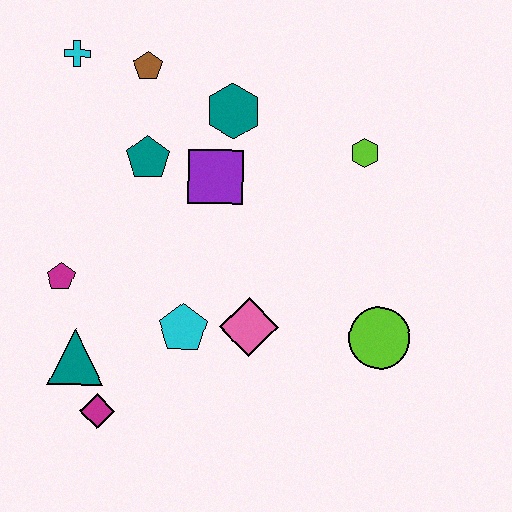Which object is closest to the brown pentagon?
The cyan cross is closest to the brown pentagon.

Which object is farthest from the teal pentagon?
The lime circle is farthest from the teal pentagon.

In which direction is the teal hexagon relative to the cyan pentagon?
The teal hexagon is above the cyan pentagon.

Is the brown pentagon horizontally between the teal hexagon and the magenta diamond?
Yes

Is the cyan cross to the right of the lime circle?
No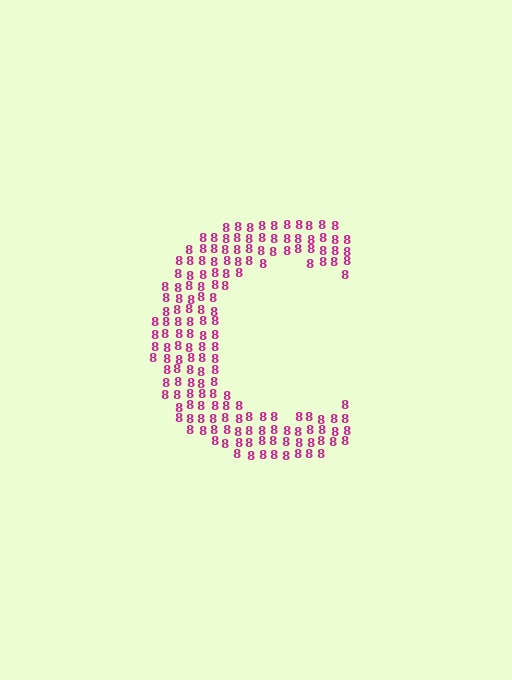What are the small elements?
The small elements are digit 8's.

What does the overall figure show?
The overall figure shows the letter C.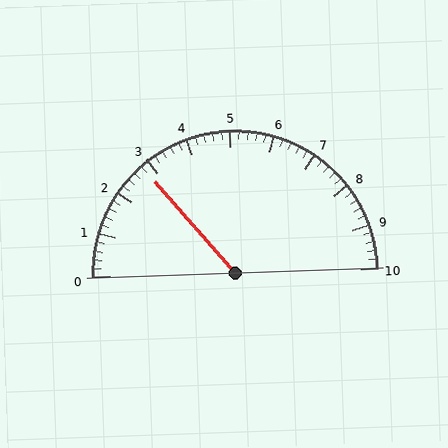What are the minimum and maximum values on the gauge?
The gauge ranges from 0 to 10.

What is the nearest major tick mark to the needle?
The nearest major tick mark is 3.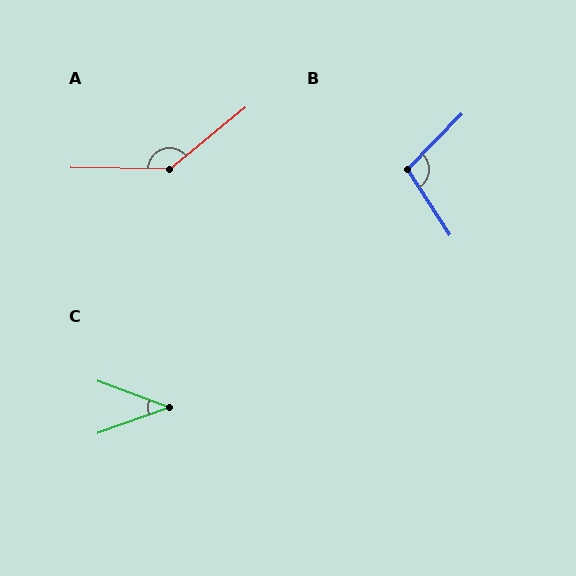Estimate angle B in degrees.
Approximately 102 degrees.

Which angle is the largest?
A, at approximately 140 degrees.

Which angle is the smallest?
C, at approximately 40 degrees.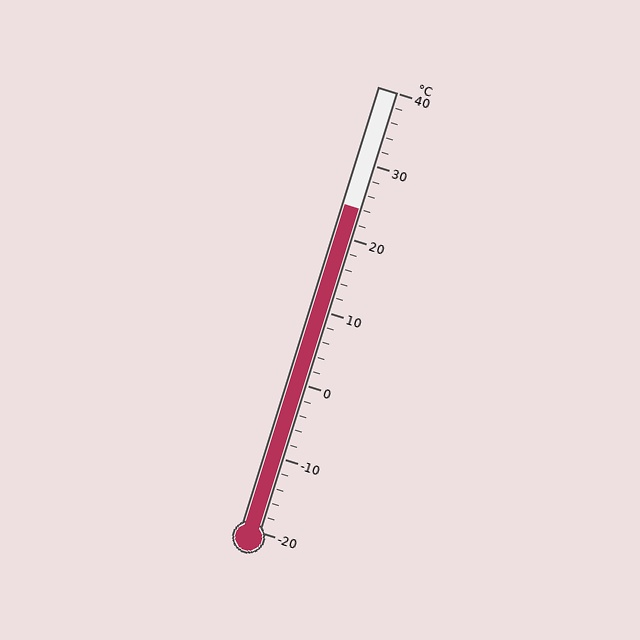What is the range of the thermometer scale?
The thermometer scale ranges from -20°C to 40°C.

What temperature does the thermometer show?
The thermometer shows approximately 24°C.